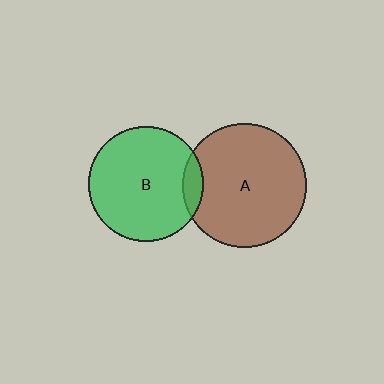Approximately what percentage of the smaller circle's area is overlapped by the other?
Approximately 10%.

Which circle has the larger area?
Circle A (brown).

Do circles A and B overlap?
Yes.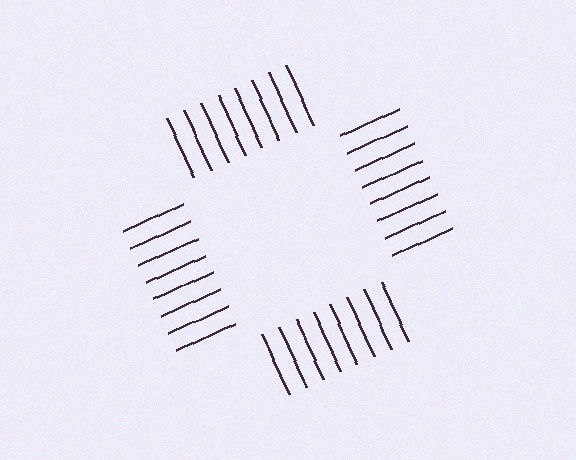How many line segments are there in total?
32 — 8 along each of the 4 edges.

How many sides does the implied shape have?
4 sides — the line-ends trace a square.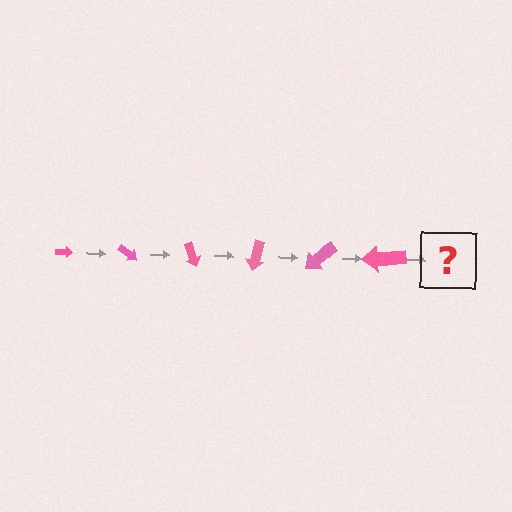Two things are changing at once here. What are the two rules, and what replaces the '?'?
The two rules are that the arrow grows larger each step and it rotates 35 degrees each step. The '?' should be an arrow, larger than the previous one and rotated 210 degrees from the start.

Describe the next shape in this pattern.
It should be an arrow, larger than the previous one and rotated 210 degrees from the start.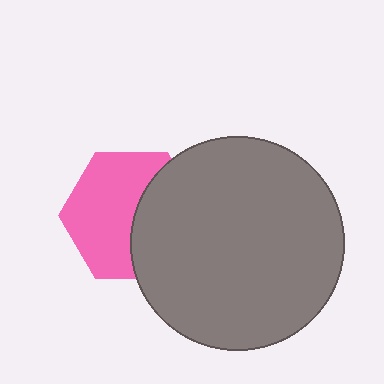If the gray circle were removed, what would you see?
You would see the complete pink hexagon.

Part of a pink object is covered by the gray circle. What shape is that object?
It is a hexagon.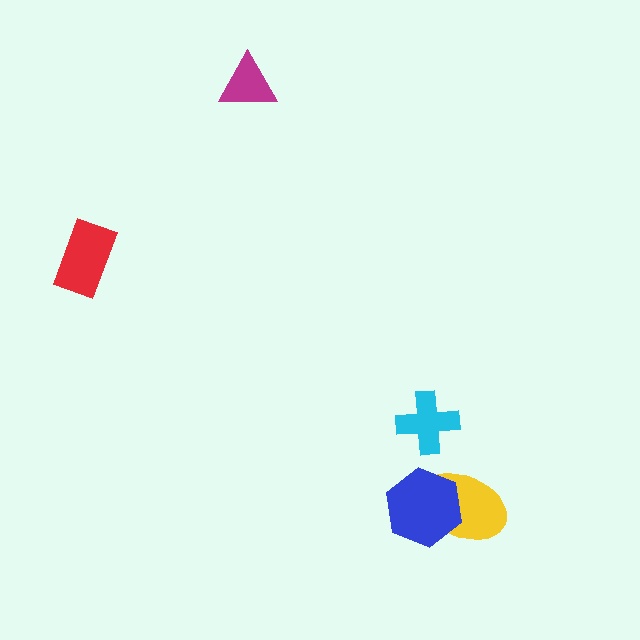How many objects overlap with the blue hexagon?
1 object overlaps with the blue hexagon.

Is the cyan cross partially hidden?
No, no other shape covers it.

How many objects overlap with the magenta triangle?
0 objects overlap with the magenta triangle.